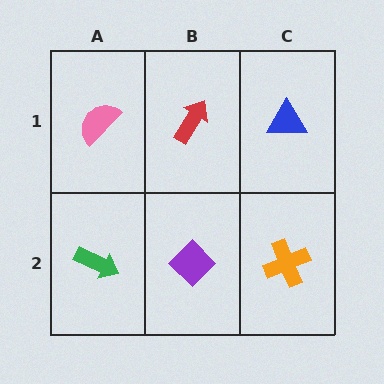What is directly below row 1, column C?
An orange cross.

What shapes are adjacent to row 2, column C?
A blue triangle (row 1, column C), a purple diamond (row 2, column B).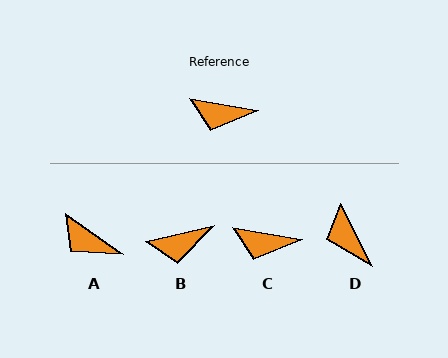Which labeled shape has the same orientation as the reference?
C.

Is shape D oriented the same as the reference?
No, it is off by about 54 degrees.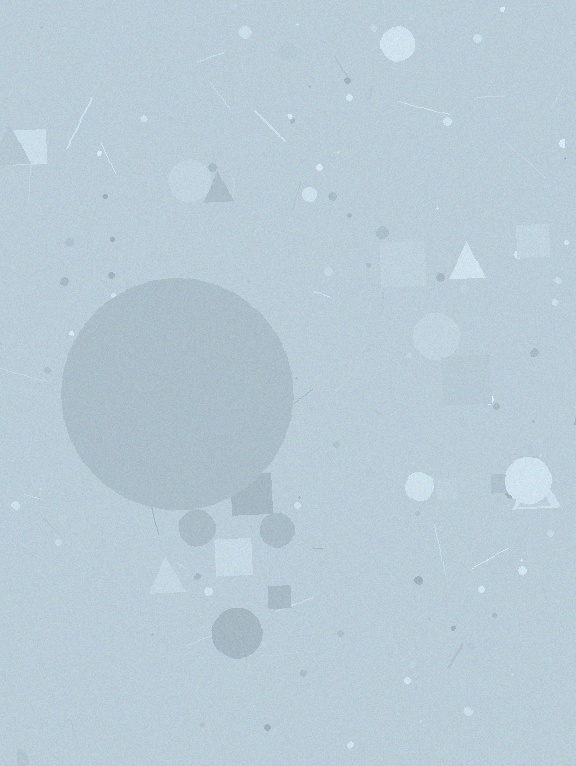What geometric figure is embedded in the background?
A circle is embedded in the background.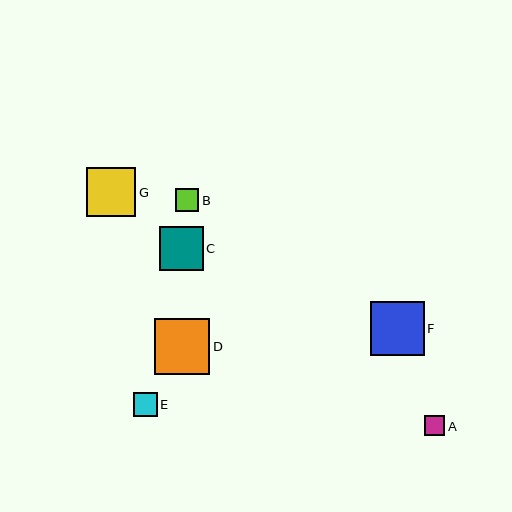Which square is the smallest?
Square A is the smallest with a size of approximately 20 pixels.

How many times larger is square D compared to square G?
Square D is approximately 1.1 times the size of square G.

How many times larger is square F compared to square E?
Square F is approximately 2.3 times the size of square E.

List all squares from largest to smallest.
From largest to smallest: D, F, G, C, E, B, A.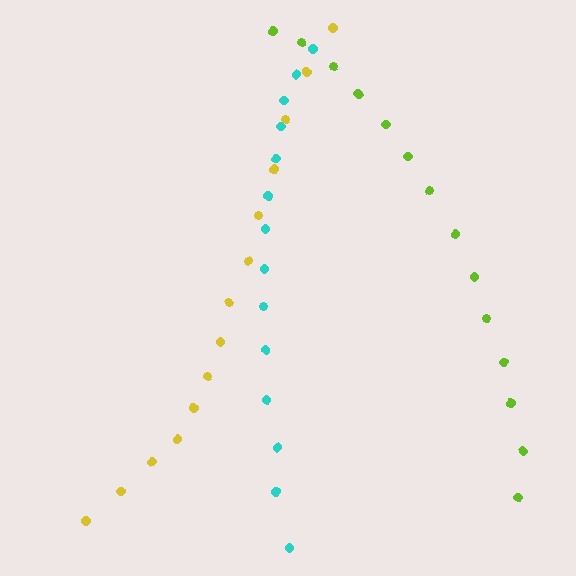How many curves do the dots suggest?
There are 3 distinct paths.